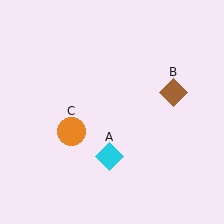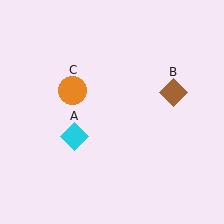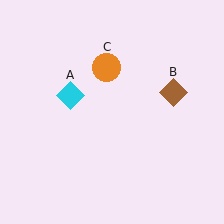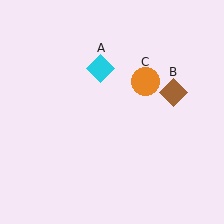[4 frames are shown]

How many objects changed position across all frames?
2 objects changed position: cyan diamond (object A), orange circle (object C).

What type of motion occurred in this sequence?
The cyan diamond (object A), orange circle (object C) rotated clockwise around the center of the scene.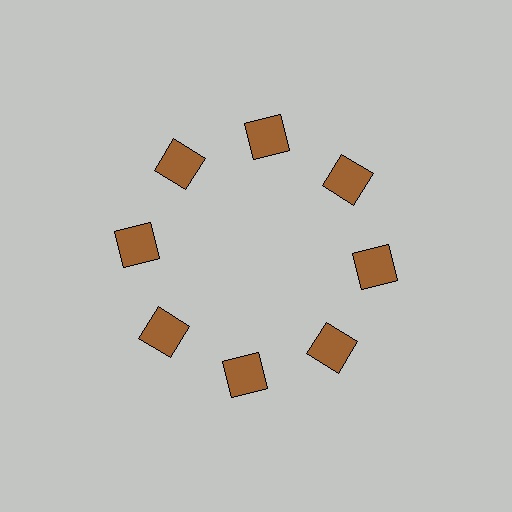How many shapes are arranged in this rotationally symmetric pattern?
There are 8 shapes, arranged in 8 groups of 1.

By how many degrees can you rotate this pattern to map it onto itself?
The pattern maps onto itself every 45 degrees of rotation.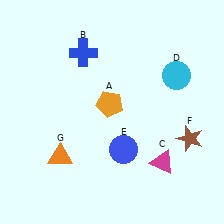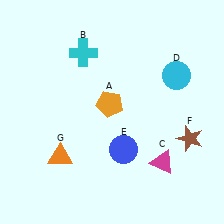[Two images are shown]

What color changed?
The cross (B) changed from blue in Image 1 to cyan in Image 2.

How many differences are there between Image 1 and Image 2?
There is 1 difference between the two images.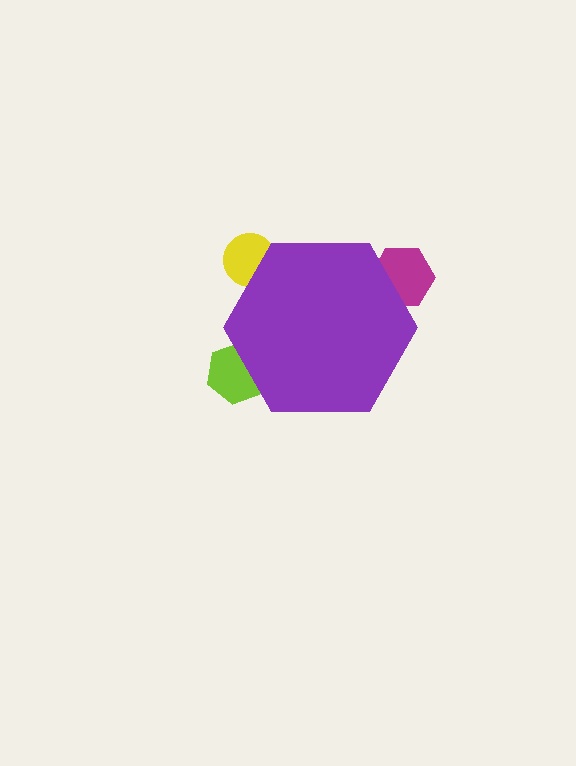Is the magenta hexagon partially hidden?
Yes, the magenta hexagon is partially hidden behind the purple hexagon.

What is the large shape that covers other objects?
A purple hexagon.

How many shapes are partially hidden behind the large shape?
3 shapes are partially hidden.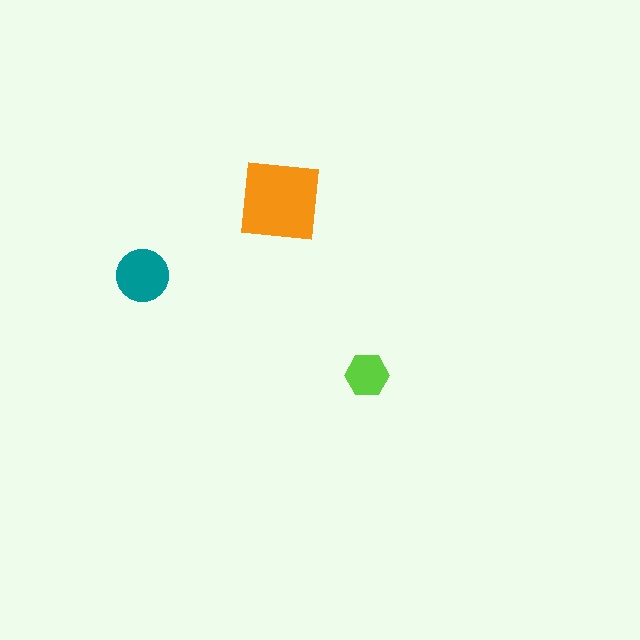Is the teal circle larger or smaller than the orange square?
Smaller.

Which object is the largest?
The orange square.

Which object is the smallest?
The lime hexagon.